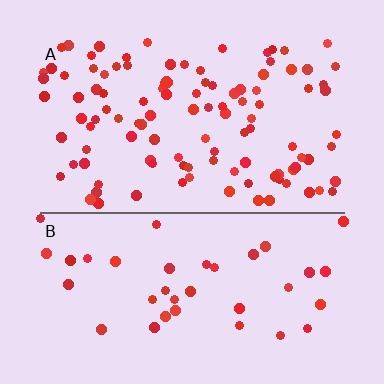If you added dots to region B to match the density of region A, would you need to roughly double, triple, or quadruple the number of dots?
Approximately triple.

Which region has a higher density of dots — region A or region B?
A (the top).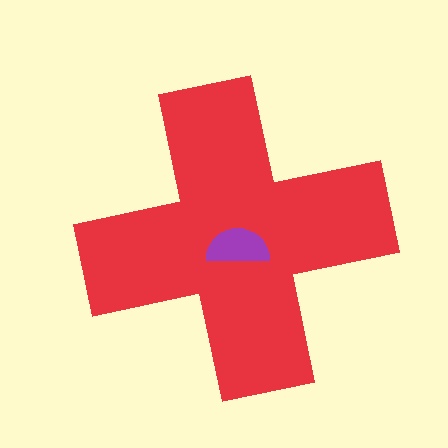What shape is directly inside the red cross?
The purple semicircle.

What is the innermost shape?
The purple semicircle.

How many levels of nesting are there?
2.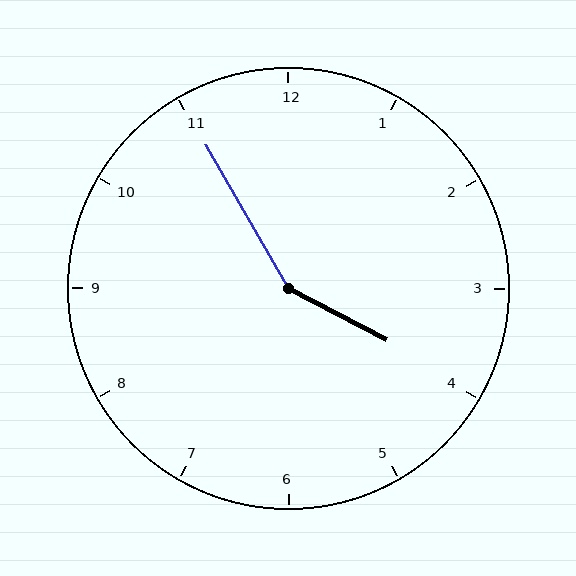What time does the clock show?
3:55.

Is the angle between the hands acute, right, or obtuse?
It is obtuse.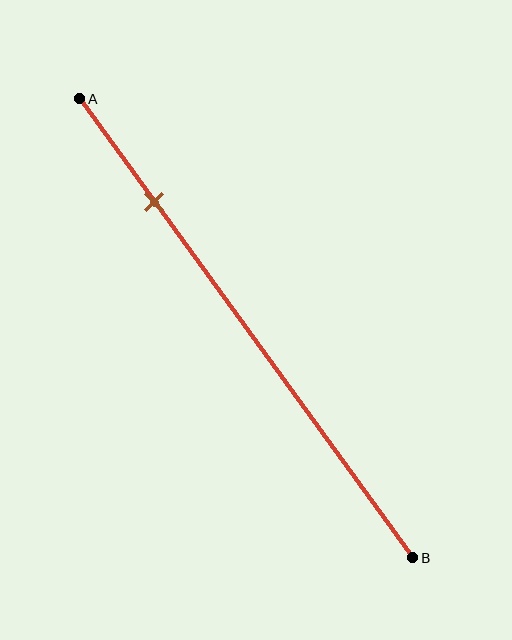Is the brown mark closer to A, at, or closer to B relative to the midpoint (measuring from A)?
The brown mark is closer to point A than the midpoint of segment AB.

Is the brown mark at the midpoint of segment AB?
No, the mark is at about 25% from A, not at the 50% midpoint.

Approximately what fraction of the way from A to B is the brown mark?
The brown mark is approximately 25% of the way from A to B.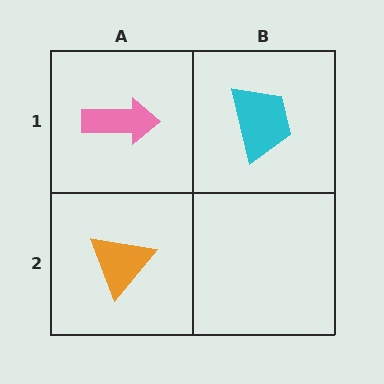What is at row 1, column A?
A pink arrow.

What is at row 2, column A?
An orange triangle.